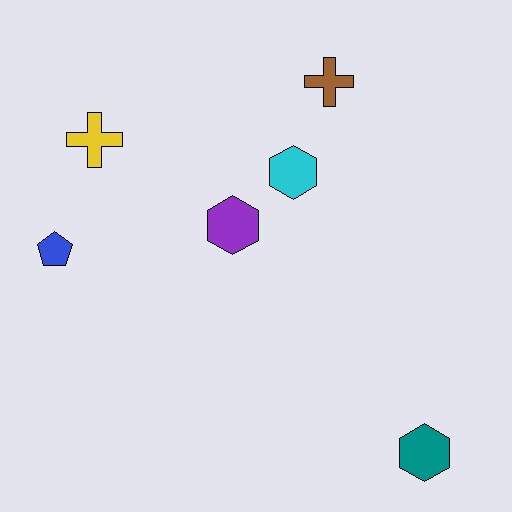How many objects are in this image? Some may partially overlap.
There are 6 objects.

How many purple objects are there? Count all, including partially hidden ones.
There is 1 purple object.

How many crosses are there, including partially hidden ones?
There are 2 crosses.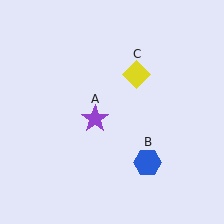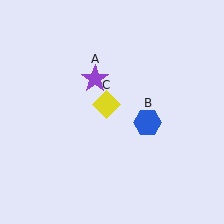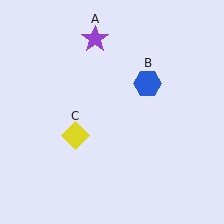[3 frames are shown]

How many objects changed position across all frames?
3 objects changed position: purple star (object A), blue hexagon (object B), yellow diamond (object C).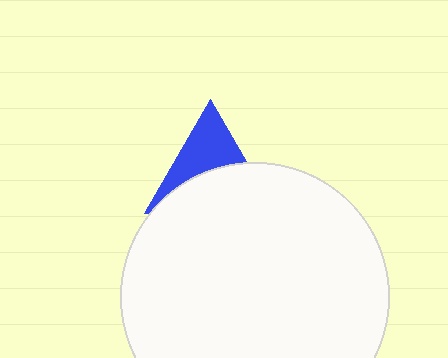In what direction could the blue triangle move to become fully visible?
The blue triangle could move up. That would shift it out from behind the white circle entirely.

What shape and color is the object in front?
The object in front is a white circle.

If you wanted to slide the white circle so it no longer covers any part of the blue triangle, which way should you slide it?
Slide it down — that is the most direct way to separate the two shapes.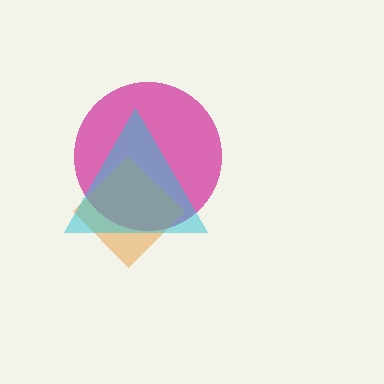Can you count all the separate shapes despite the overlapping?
Yes, there are 3 separate shapes.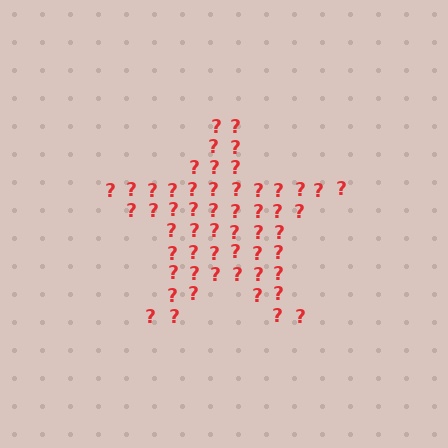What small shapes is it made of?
It is made of small question marks.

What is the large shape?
The large shape is a star.